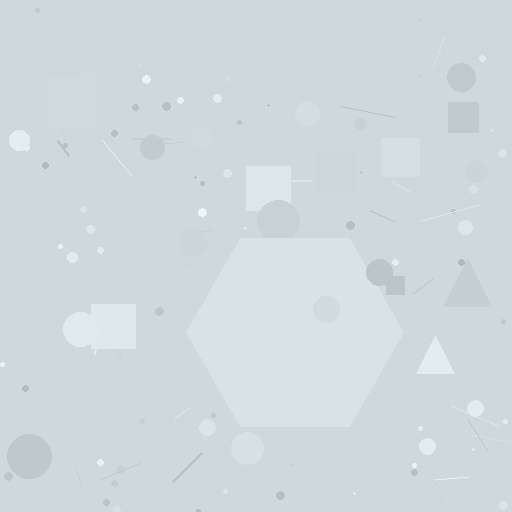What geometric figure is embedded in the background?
A hexagon is embedded in the background.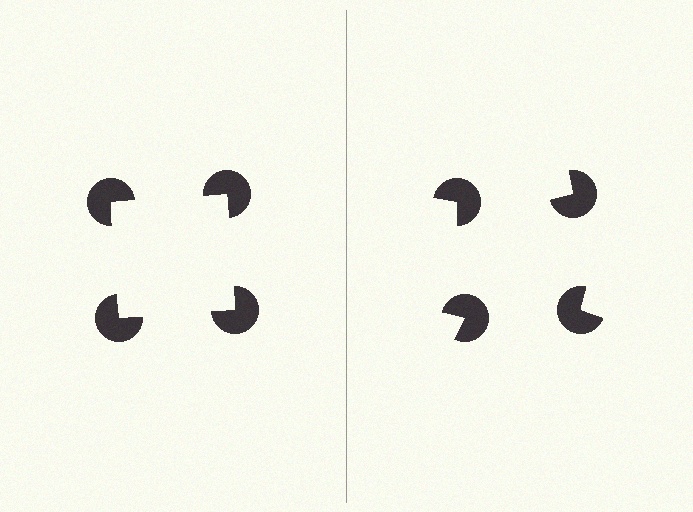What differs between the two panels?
The pac-man discs are positioned identically on both sides; only the wedge orientations differ. On the left they align to a square; on the right they are misaligned.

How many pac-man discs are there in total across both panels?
8 — 4 on each side.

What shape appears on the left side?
An illusory square.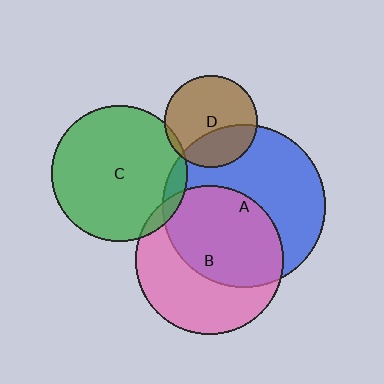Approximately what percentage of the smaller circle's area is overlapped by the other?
Approximately 5%.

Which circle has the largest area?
Circle A (blue).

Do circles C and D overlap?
Yes.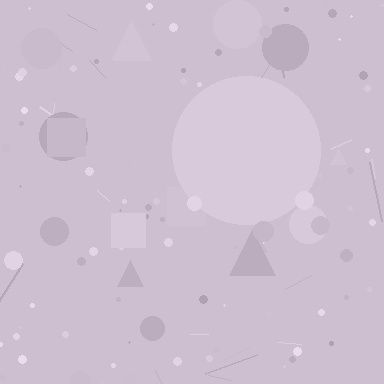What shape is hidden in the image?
A circle is hidden in the image.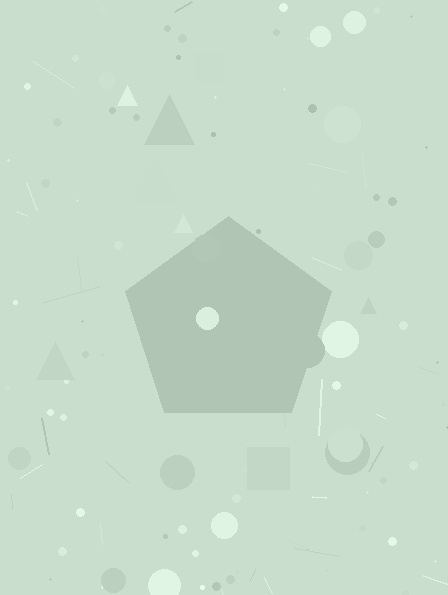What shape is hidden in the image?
A pentagon is hidden in the image.